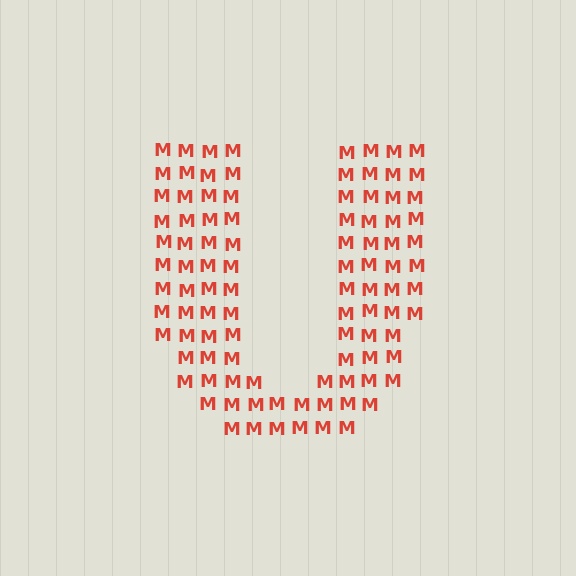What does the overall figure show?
The overall figure shows the letter U.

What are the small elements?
The small elements are letter M's.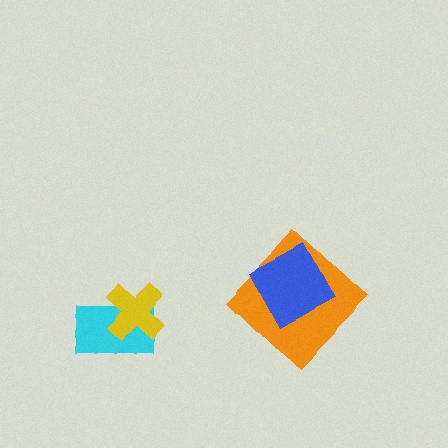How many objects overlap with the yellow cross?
1 object overlaps with the yellow cross.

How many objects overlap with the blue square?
1 object overlaps with the blue square.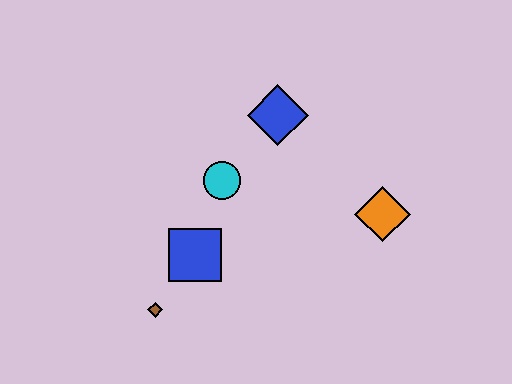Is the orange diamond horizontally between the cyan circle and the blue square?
No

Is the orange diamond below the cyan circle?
Yes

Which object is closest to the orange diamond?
The blue diamond is closest to the orange diamond.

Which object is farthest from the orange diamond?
The brown diamond is farthest from the orange diamond.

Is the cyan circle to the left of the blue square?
No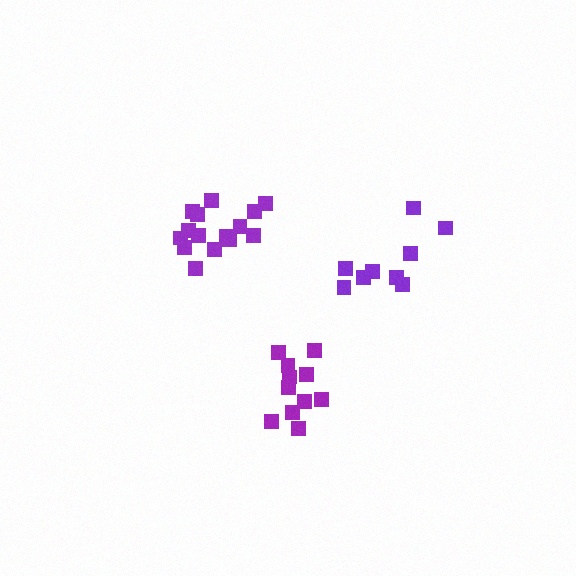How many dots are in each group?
Group 1: 15 dots, Group 2: 9 dots, Group 3: 11 dots (35 total).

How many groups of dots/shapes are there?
There are 3 groups.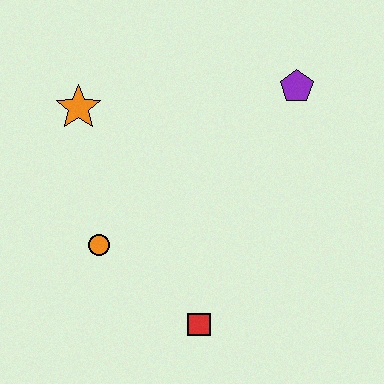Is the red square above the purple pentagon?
No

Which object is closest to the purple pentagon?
The orange star is closest to the purple pentagon.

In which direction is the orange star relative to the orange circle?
The orange star is above the orange circle.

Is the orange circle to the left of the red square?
Yes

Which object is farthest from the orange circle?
The purple pentagon is farthest from the orange circle.